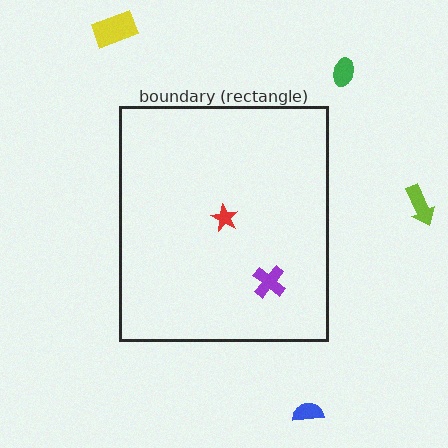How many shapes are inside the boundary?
2 inside, 4 outside.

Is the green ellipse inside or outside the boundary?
Outside.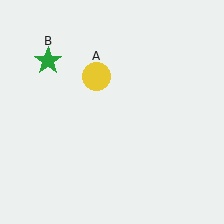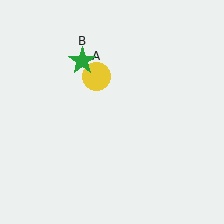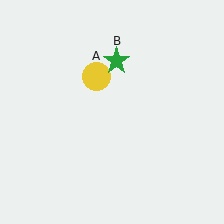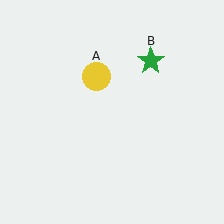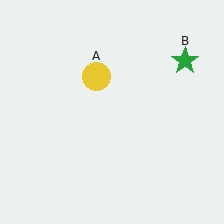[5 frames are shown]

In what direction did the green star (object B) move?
The green star (object B) moved right.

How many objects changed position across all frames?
1 object changed position: green star (object B).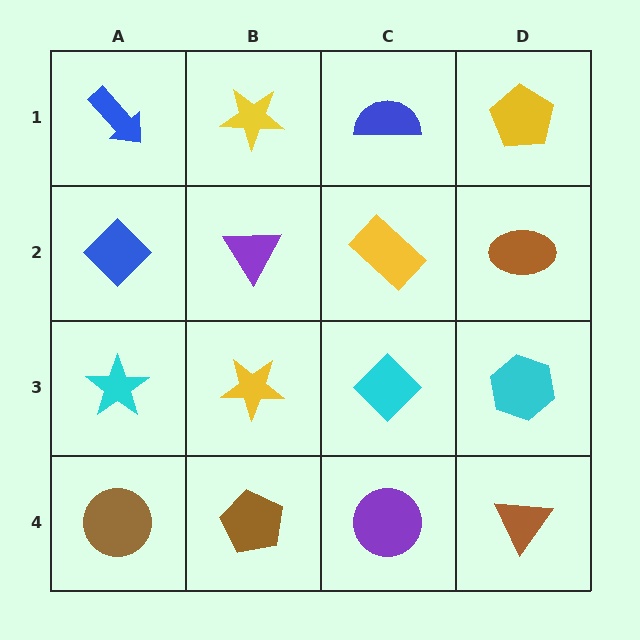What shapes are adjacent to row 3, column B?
A purple triangle (row 2, column B), a brown pentagon (row 4, column B), a cyan star (row 3, column A), a cyan diamond (row 3, column C).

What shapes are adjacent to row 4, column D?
A cyan hexagon (row 3, column D), a purple circle (row 4, column C).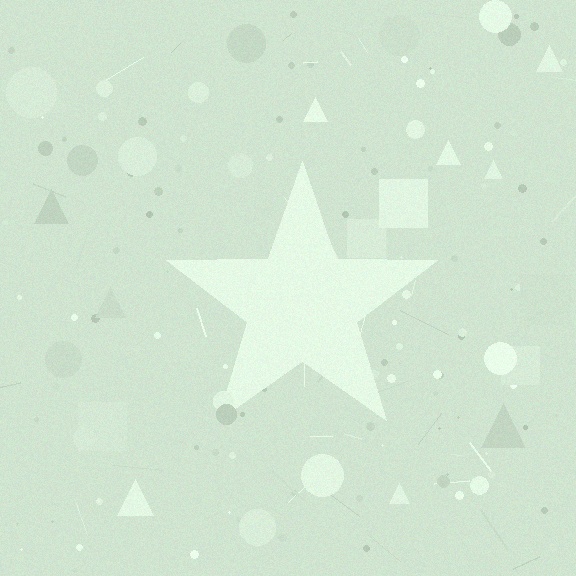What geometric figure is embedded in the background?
A star is embedded in the background.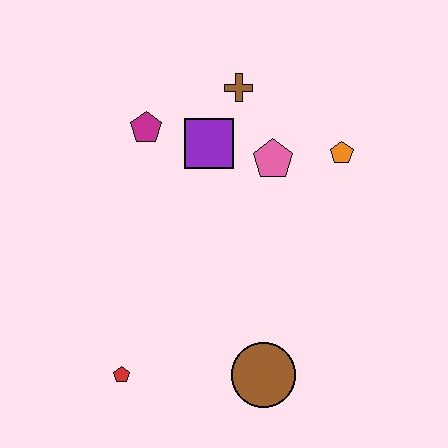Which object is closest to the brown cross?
The purple square is closest to the brown cross.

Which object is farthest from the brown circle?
The brown cross is farthest from the brown circle.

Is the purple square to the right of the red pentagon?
Yes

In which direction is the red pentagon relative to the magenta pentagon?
The red pentagon is below the magenta pentagon.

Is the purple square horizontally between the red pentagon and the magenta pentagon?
No